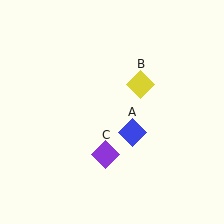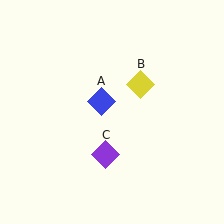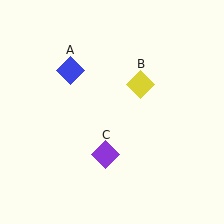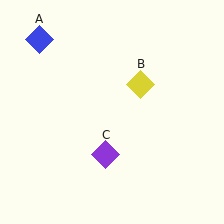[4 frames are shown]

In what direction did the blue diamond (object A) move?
The blue diamond (object A) moved up and to the left.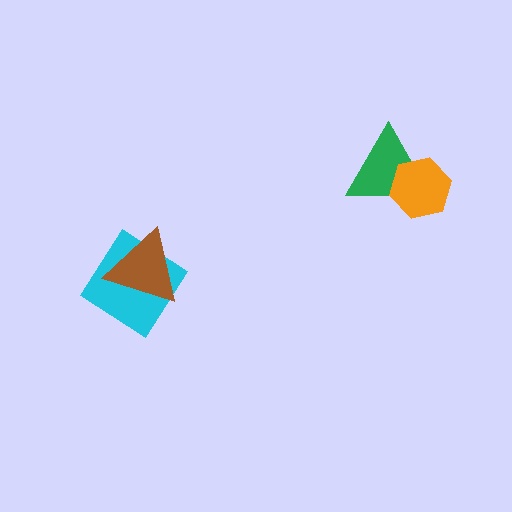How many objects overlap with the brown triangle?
1 object overlaps with the brown triangle.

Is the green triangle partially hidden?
Yes, it is partially covered by another shape.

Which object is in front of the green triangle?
The orange hexagon is in front of the green triangle.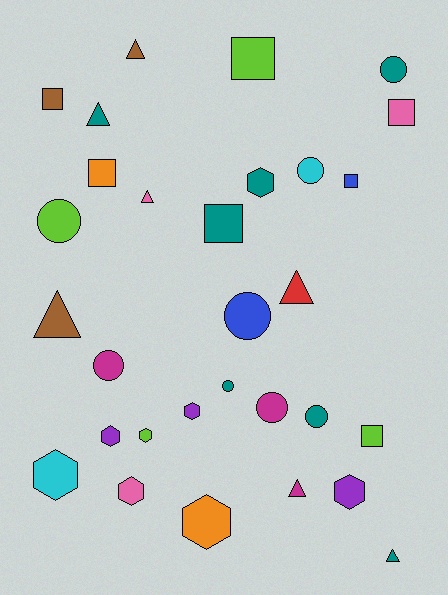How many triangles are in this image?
There are 7 triangles.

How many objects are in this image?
There are 30 objects.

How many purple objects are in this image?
There are 3 purple objects.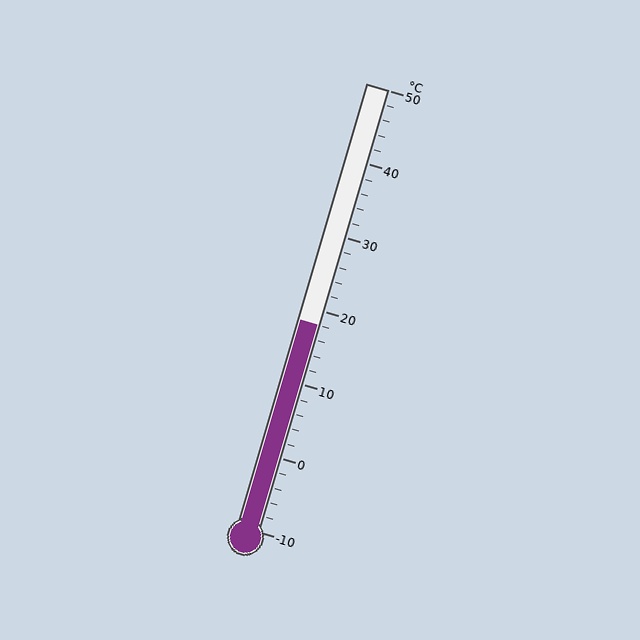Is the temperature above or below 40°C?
The temperature is below 40°C.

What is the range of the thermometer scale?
The thermometer scale ranges from -10°C to 50°C.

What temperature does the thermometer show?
The thermometer shows approximately 18°C.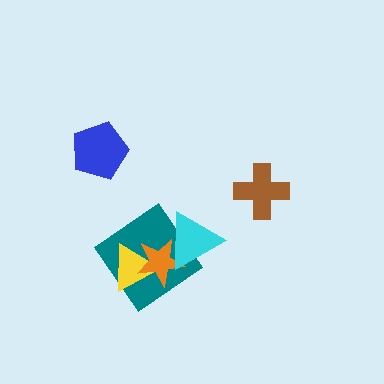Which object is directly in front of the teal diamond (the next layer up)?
The yellow triangle is directly in front of the teal diamond.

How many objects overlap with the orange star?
3 objects overlap with the orange star.